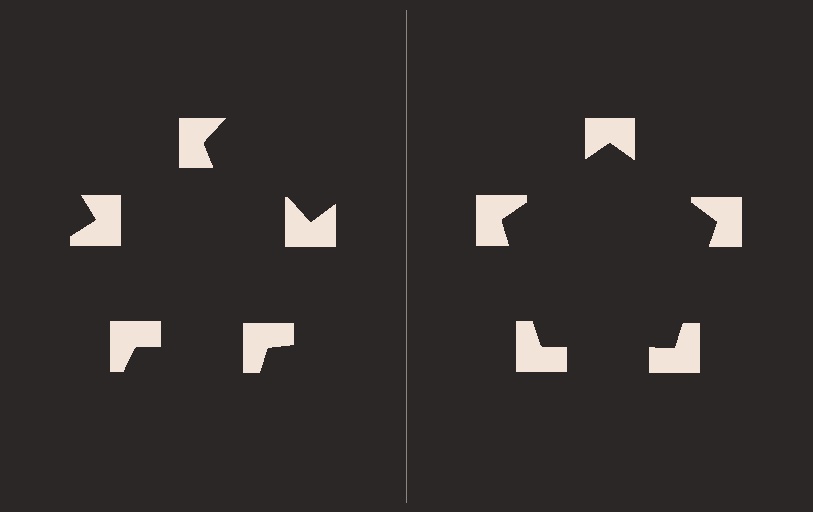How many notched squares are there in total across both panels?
10 — 5 on each side.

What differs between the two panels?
The notched squares are positioned identically on both sides; only the wedge orientations differ. On the right they align to a pentagon; on the left they are misaligned.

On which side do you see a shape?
An illusory pentagon appears on the right side. On the left side the wedge cuts are rotated, so no coherent shape forms.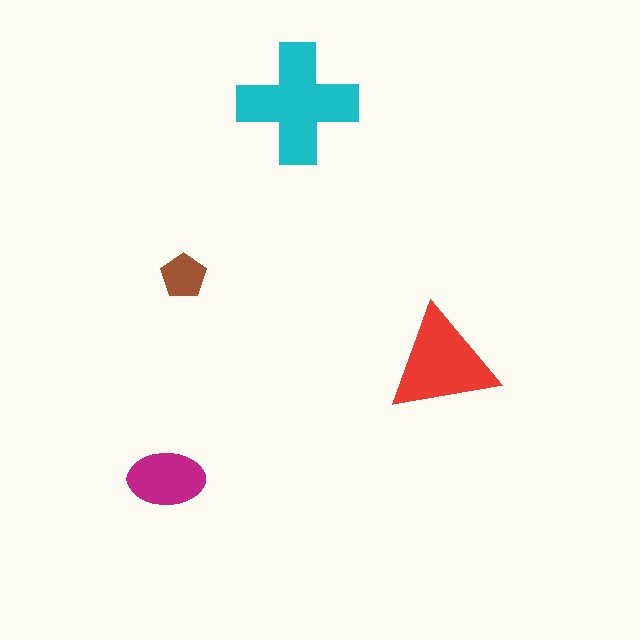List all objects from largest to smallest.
The cyan cross, the red triangle, the magenta ellipse, the brown pentagon.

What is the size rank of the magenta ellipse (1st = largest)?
3rd.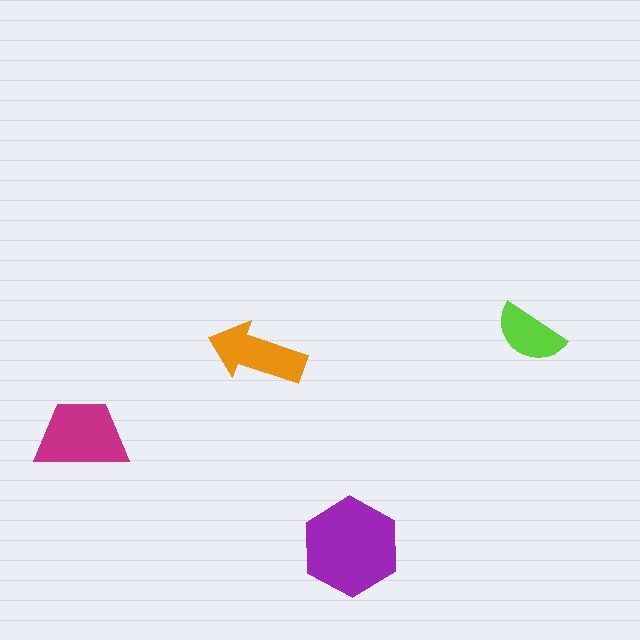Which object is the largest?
The purple hexagon.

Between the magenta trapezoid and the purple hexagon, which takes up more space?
The purple hexagon.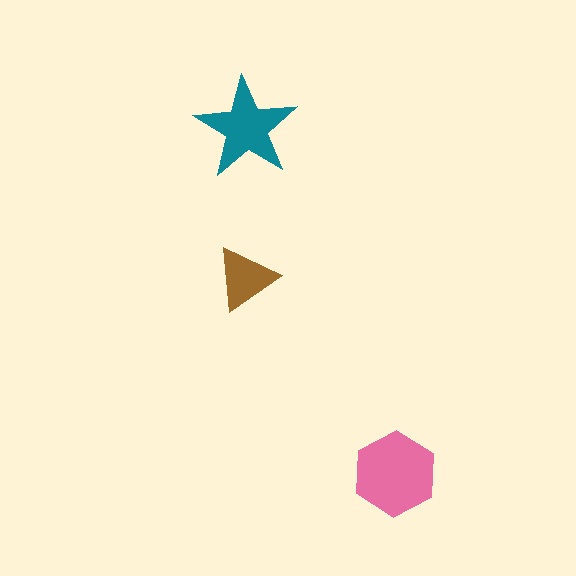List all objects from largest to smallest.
The pink hexagon, the teal star, the brown triangle.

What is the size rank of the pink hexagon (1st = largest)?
1st.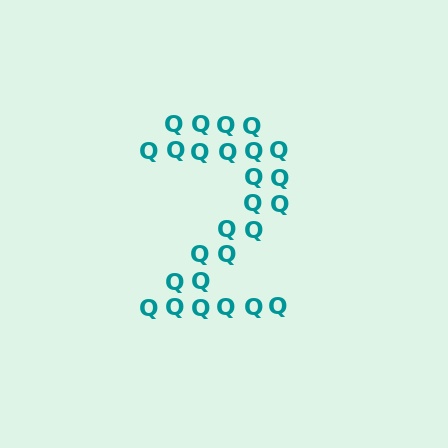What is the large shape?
The large shape is the digit 2.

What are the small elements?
The small elements are letter Q's.